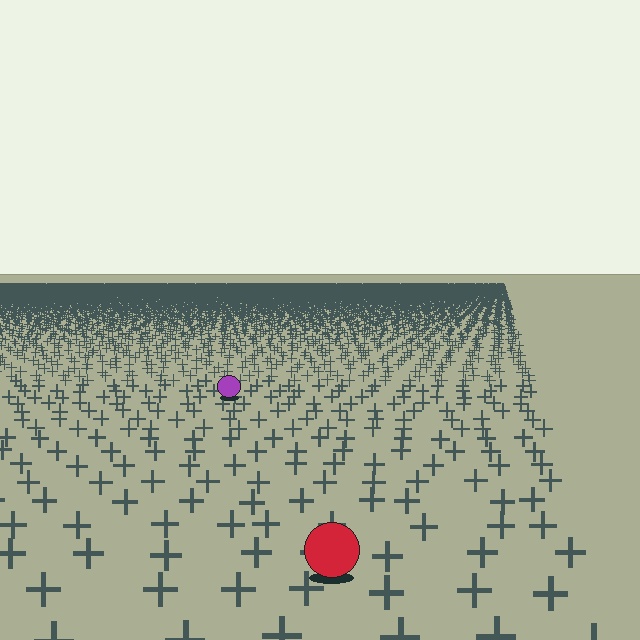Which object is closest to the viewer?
The red circle is closest. The texture marks near it are larger and more spread out.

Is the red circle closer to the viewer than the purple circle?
Yes. The red circle is closer — you can tell from the texture gradient: the ground texture is coarser near it.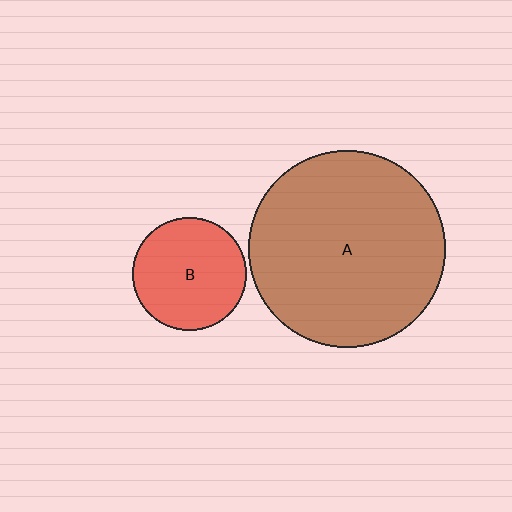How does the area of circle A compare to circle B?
Approximately 3.0 times.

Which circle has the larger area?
Circle A (brown).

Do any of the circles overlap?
No, none of the circles overlap.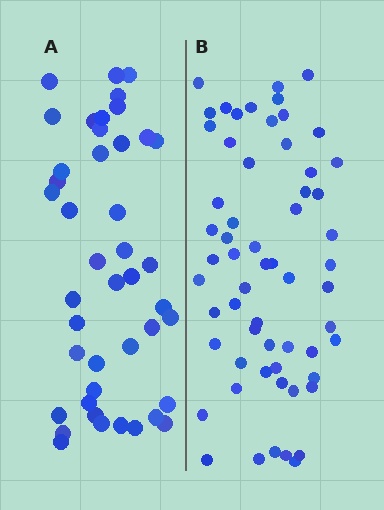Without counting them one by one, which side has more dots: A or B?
Region B (the right region) has more dots.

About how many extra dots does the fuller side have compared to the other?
Region B has approximately 15 more dots than region A.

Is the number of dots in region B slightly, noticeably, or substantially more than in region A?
Region B has noticeably more, but not dramatically so. The ratio is roughly 1.4 to 1.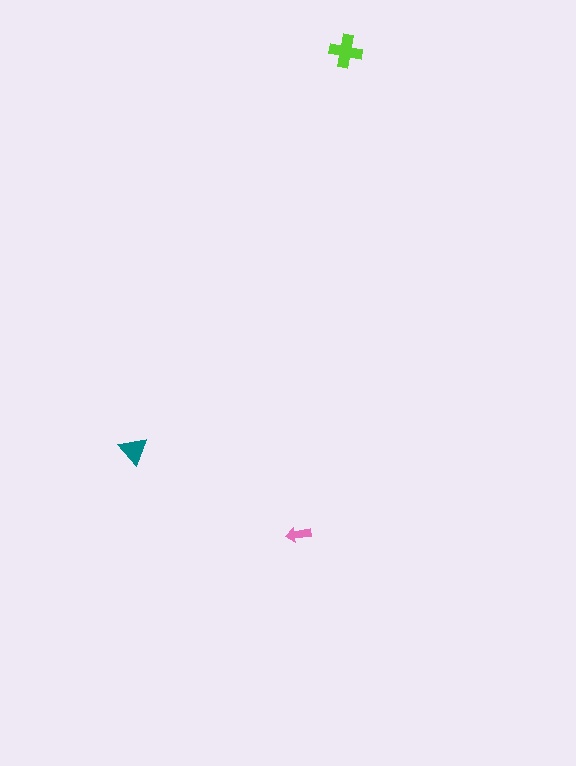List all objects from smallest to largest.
The pink arrow, the teal triangle, the lime cross.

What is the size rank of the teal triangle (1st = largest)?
2nd.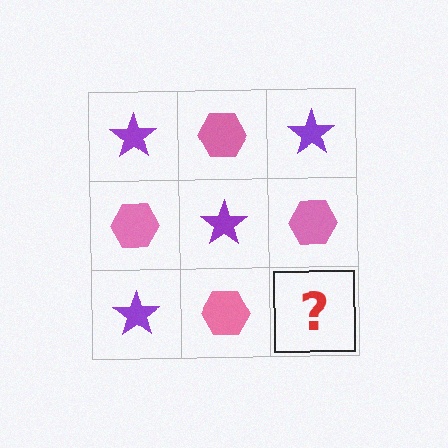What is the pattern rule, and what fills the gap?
The rule is that it alternates purple star and pink hexagon in a checkerboard pattern. The gap should be filled with a purple star.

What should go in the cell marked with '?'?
The missing cell should contain a purple star.